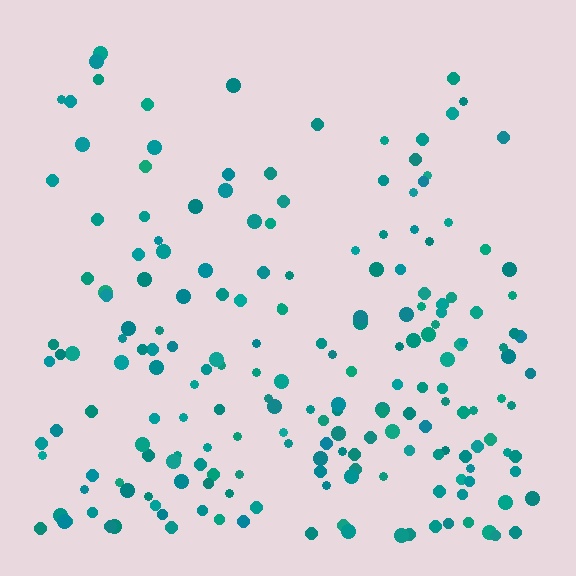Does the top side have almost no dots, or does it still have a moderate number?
Still a moderate number, just noticeably fewer than the bottom.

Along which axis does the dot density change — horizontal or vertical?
Vertical.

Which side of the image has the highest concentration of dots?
The bottom.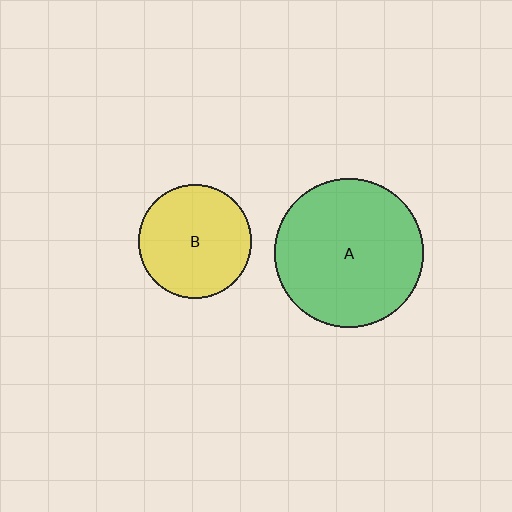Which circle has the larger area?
Circle A (green).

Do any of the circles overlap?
No, none of the circles overlap.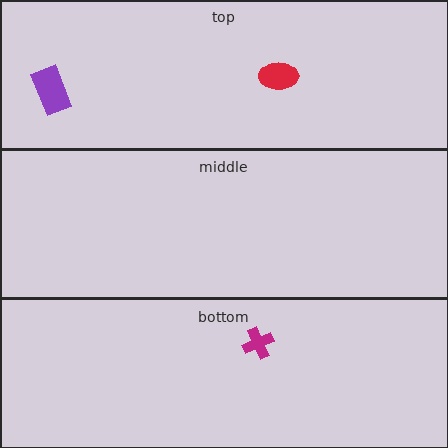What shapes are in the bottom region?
The magenta cross.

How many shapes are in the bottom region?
1.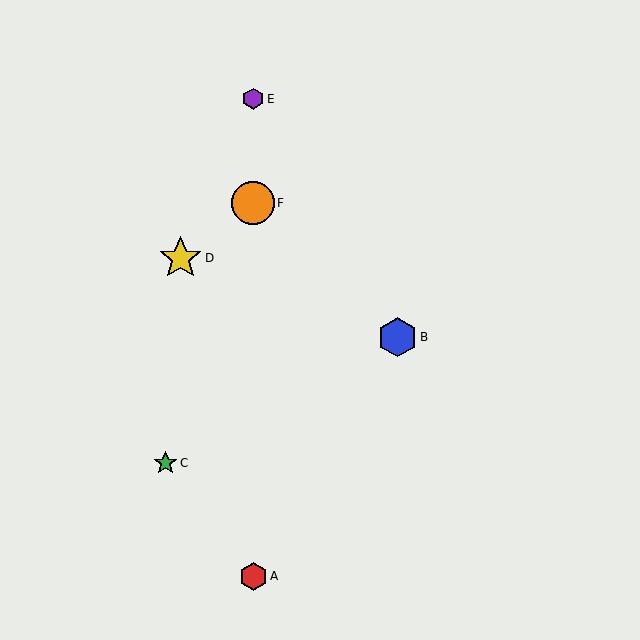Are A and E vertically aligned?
Yes, both are at x≈253.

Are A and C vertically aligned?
No, A is at x≈253 and C is at x≈165.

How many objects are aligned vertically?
3 objects (A, E, F) are aligned vertically.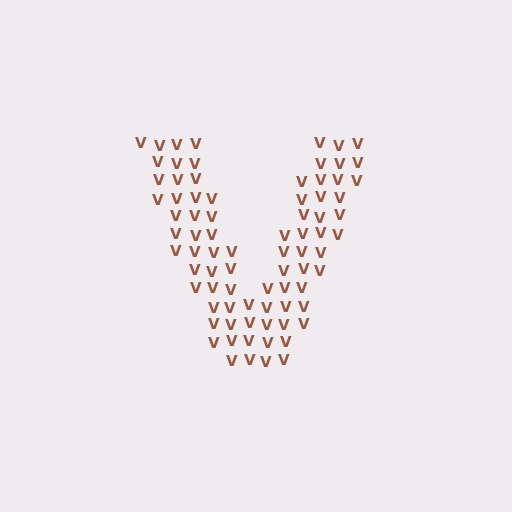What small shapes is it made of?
It is made of small letter V's.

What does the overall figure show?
The overall figure shows the letter V.